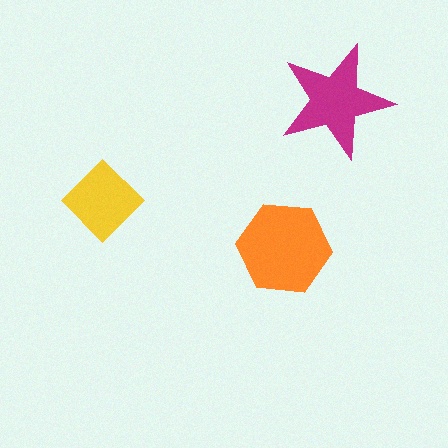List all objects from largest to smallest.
The orange hexagon, the magenta star, the yellow diamond.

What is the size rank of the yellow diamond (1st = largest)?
3rd.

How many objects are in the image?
There are 3 objects in the image.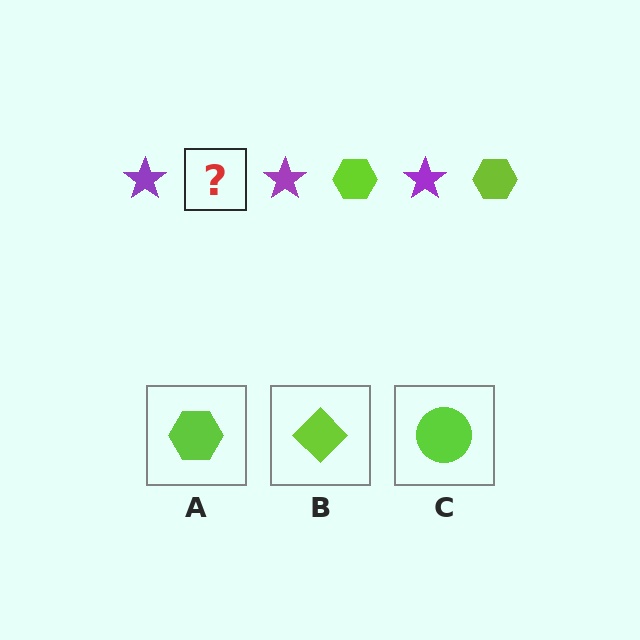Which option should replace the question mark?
Option A.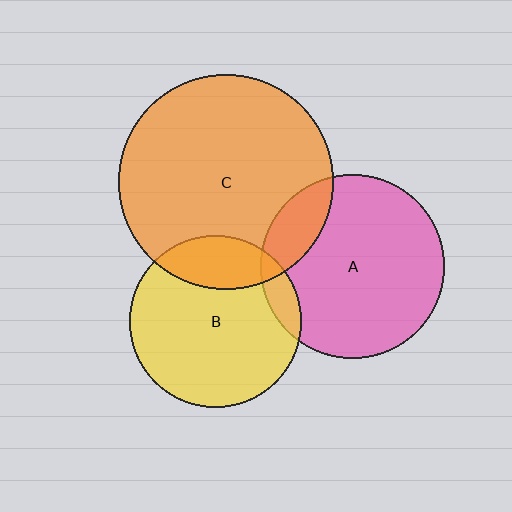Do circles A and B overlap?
Yes.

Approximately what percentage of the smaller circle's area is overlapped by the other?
Approximately 10%.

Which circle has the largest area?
Circle C (orange).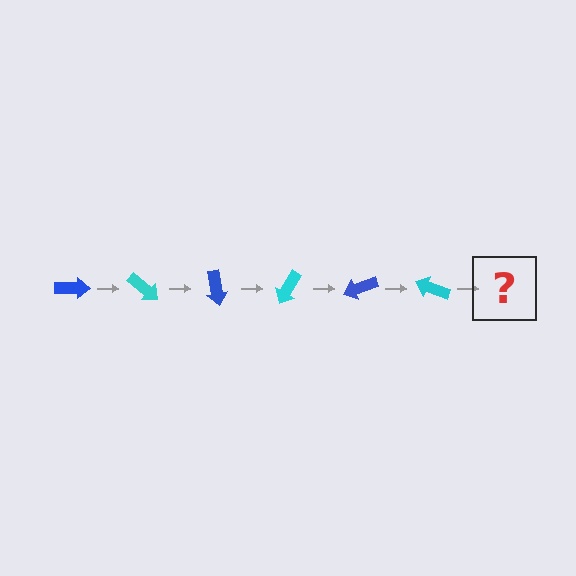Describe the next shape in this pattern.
It should be a blue arrow, rotated 240 degrees from the start.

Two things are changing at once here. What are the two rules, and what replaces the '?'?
The two rules are that it rotates 40 degrees each step and the color cycles through blue and cyan. The '?' should be a blue arrow, rotated 240 degrees from the start.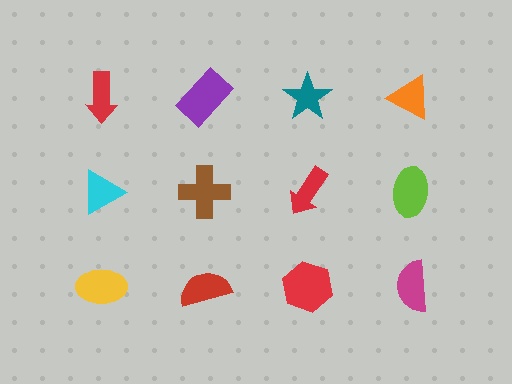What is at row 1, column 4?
An orange triangle.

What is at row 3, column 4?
A magenta semicircle.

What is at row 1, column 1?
A red arrow.